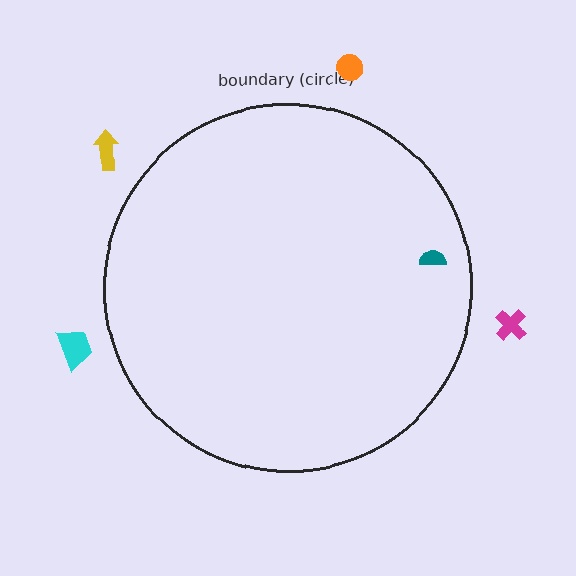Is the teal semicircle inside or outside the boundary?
Inside.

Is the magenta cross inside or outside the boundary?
Outside.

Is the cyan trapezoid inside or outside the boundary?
Outside.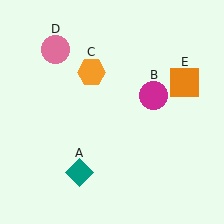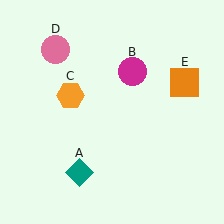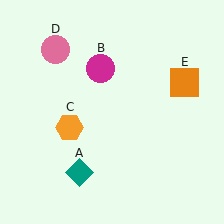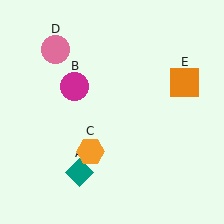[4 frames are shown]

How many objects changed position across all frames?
2 objects changed position: magenta circle (object B), orange hexagon (object C).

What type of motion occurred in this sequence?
The magenta circle (object B), orange hexagon (object C) rotated counterclockwise around the center of the scene.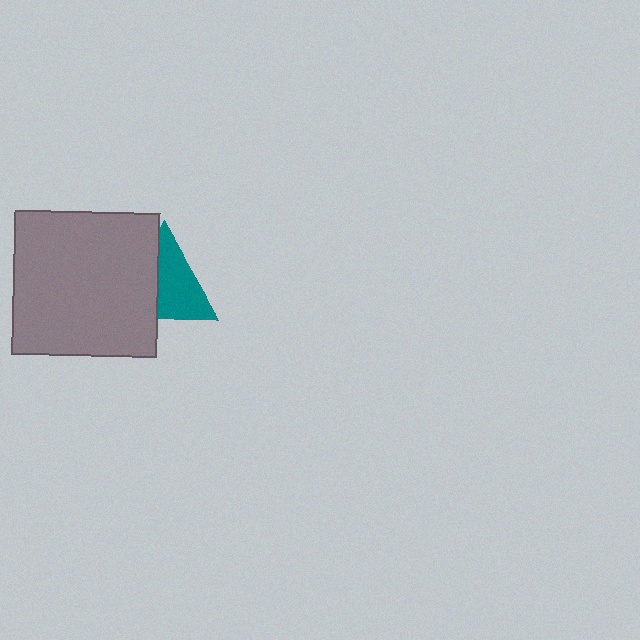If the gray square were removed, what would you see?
You would see the complete teal triangle.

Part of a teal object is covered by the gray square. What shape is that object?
It is a triangle.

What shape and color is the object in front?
The object in front is a gray square.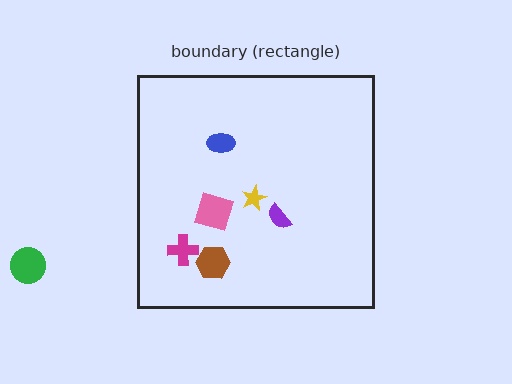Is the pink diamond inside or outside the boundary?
Inside.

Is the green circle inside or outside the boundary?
Outside.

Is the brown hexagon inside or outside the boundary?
Inside.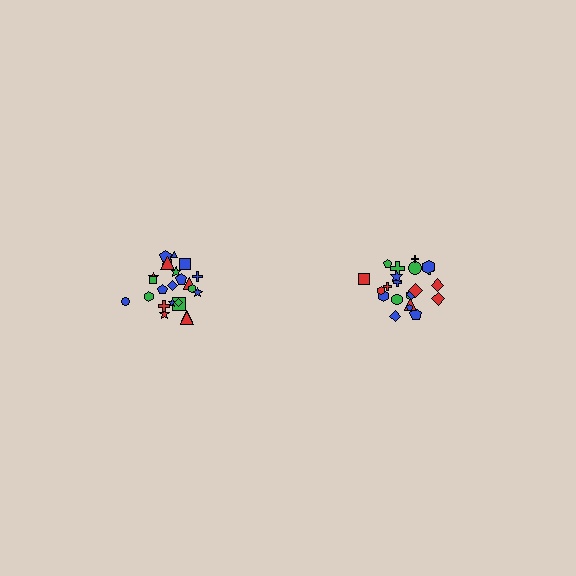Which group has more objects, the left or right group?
The left group.